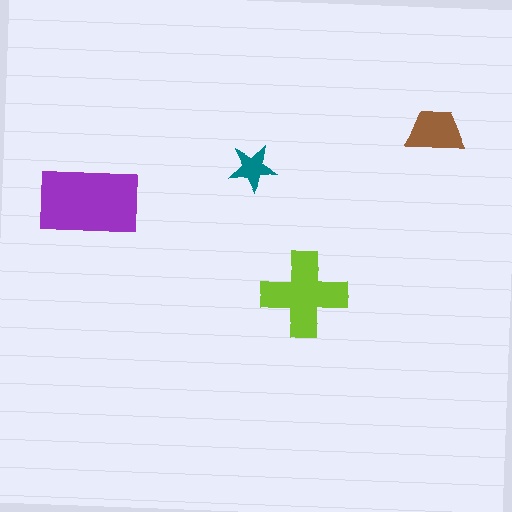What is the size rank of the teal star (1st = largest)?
4th.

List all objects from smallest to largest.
The teal star, the brown trapezoid, the lime cross, the purple rectangle.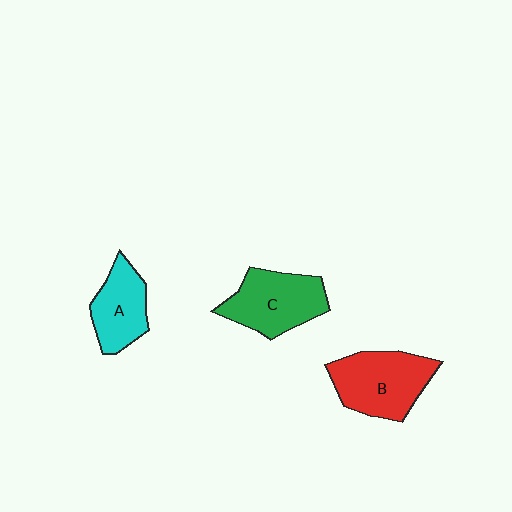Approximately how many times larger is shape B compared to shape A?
Approximately 1.4 times.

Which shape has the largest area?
Shape B (red).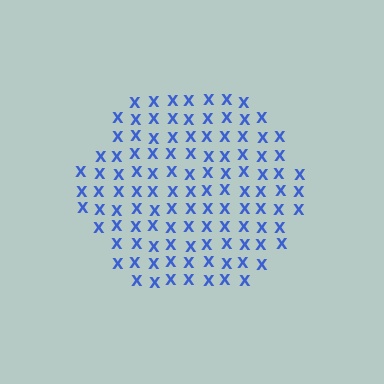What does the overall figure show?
The overall figure shows a hexagon.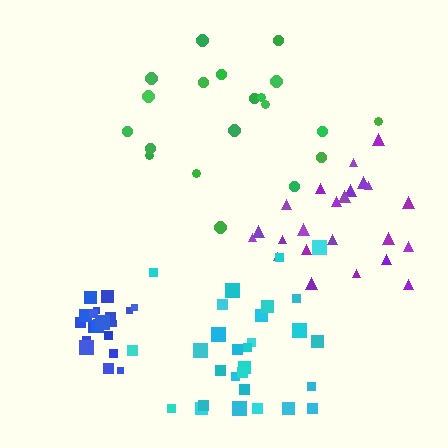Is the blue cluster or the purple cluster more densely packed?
Blue.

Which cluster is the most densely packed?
Blue.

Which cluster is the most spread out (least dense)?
Green.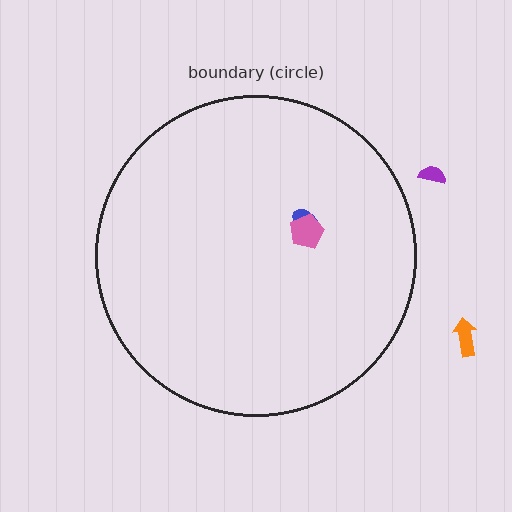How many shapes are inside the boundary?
2 inside, 2 outside.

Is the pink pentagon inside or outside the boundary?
Inside.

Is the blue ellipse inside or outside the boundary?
Inside.